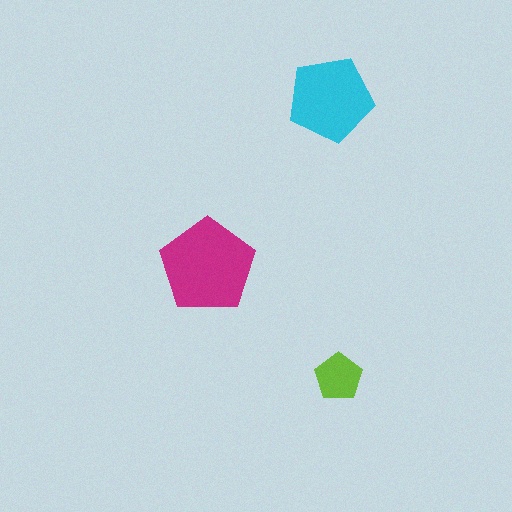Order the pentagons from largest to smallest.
the magenta one, the cyan one, the lime one.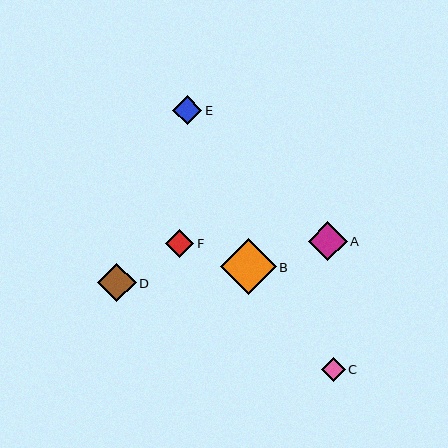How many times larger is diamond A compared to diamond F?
Diamond A is approximately 1.4 times the size of diamond F.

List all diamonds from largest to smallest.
From largest to smallest: B, A, D, E, F, C.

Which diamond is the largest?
Diamond B is the largest with a size of approximately 55 pixels.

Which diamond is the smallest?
Diamond C is the smallest with a size of approximately 24 pixels.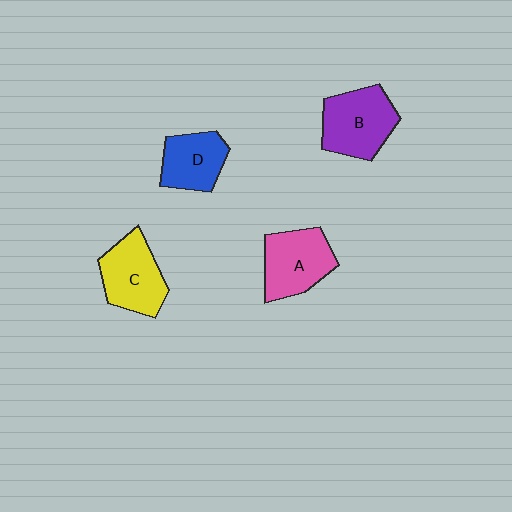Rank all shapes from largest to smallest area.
From largest to smallest: B (purple), C (yellow), A (pink), D (blue).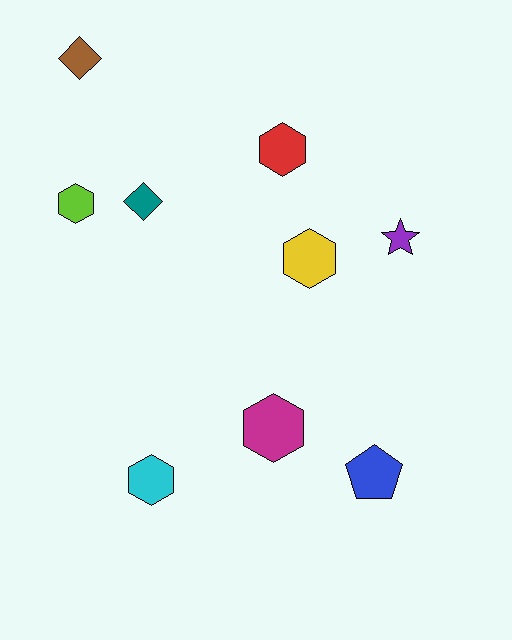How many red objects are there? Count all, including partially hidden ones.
There is 1 red object.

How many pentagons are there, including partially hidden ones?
There is 1 pentagon.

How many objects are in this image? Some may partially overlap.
There are 9 objects.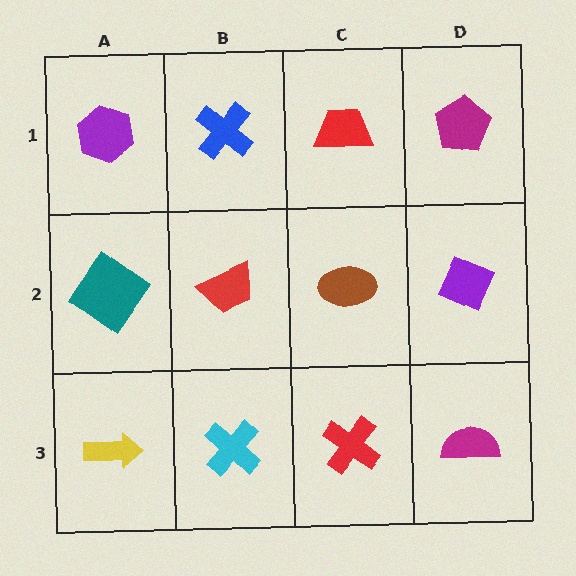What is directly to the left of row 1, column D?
A red trapezoid.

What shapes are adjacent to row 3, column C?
A brown ellipse (row 2, column C), a cyan cross (row 3, column B), a magenta semicircle (row 3, column D).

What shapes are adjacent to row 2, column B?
A blue cross (row 1, column B), a cyan cross (row 3, column B), a teal diamond (row 2, column A), a brown ellipse (row 2, column C).